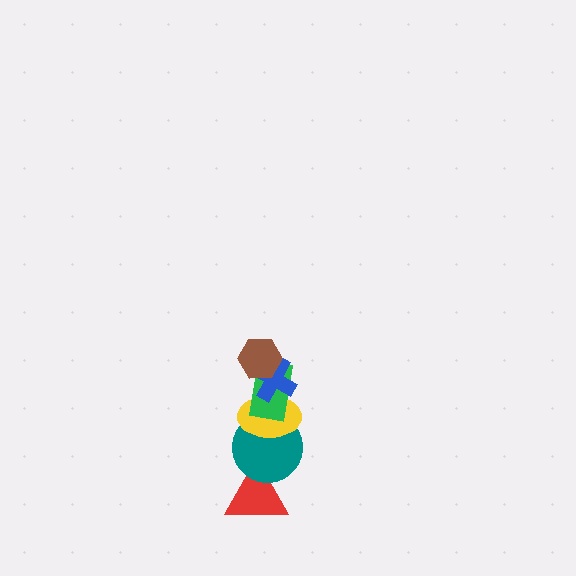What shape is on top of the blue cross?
The brown hexagon is on top of the blue cross.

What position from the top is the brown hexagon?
The brown hexagon is 1st from the top.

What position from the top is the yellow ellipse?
The yellow ellipse is 4th from the top.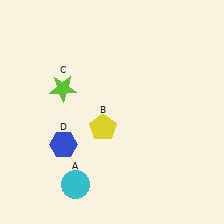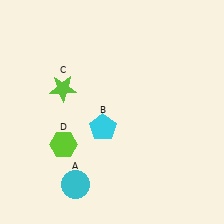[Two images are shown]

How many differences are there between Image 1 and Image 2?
There are 2 differences between the two images.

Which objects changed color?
B changed from yellow to cyan. D changed from blue to lime.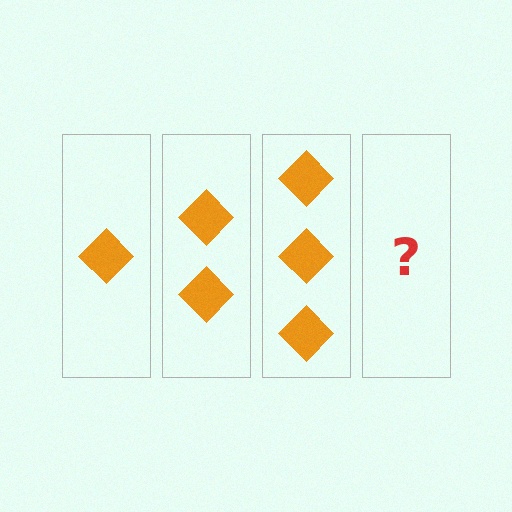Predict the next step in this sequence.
The next step is 4 diamonds.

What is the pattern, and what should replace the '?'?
The pattern is that each step adds one more diamond. The '?' should be 4 diamonds.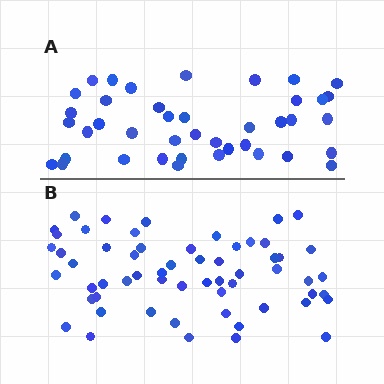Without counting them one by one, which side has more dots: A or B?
Region B (the bottom region) has more dots.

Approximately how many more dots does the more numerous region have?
Region B has approximately 20 more dots than region A.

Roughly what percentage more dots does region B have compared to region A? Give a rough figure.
About 45% more.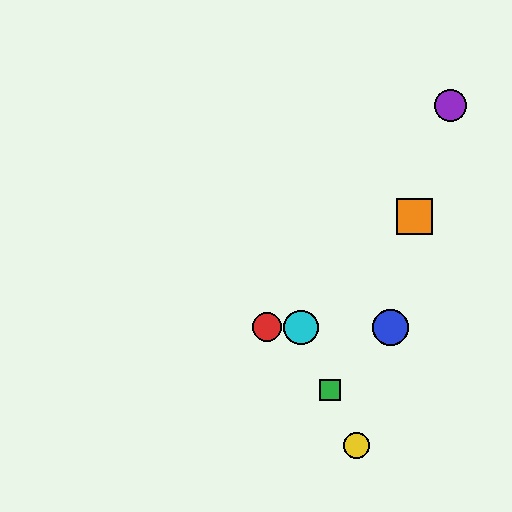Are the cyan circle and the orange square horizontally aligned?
No, the cyan circle is at y≈327 and the orange square is at y≈217.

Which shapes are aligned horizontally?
The red circle, the blue circle, the cyan circle are aligned horizontally.